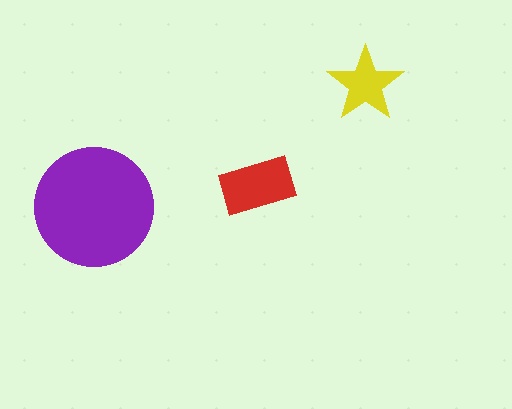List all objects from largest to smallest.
The purple circle, the red rectangle, the yellow star.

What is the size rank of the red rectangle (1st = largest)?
2nd.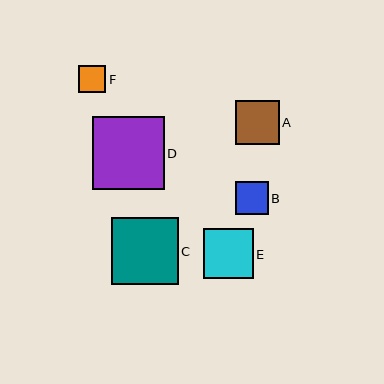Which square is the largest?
Square D is the largest with a size of approximately 72 pixels.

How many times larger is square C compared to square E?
Square C is approximately 1.3 times the size of square E.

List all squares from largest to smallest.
From largest to smallest: D, C, E, A, B, F.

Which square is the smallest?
Square F is the smallest with a size of approximately 27 pixels.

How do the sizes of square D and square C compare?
Square D and square C are approximately the same size.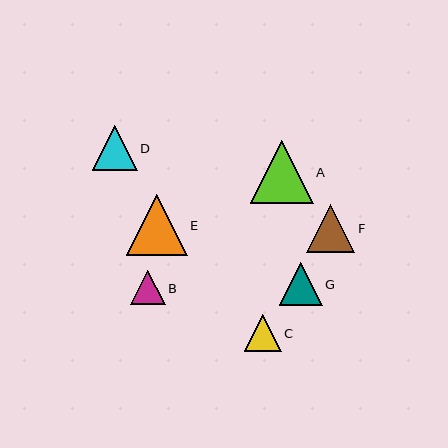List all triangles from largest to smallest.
From largest to smallest: A, E, F, D, G, C, B.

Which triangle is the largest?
Triangle A is the largest with a size of approximately 63 pixels.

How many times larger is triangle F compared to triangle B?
Triangle F is approximately 1.4 times the size of triangle B.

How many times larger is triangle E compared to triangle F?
Triangle E is approximately 1.3 times the size of triangle F.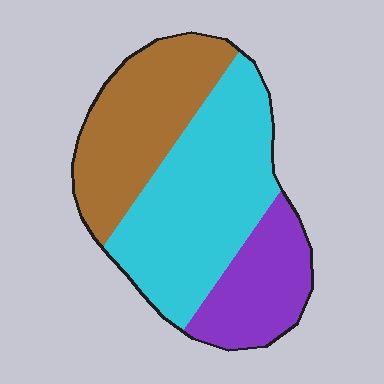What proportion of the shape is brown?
Brown covers around 30% of the shape.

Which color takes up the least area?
Purple, at roughly 20%.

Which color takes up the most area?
Cyan, at roughly 45%.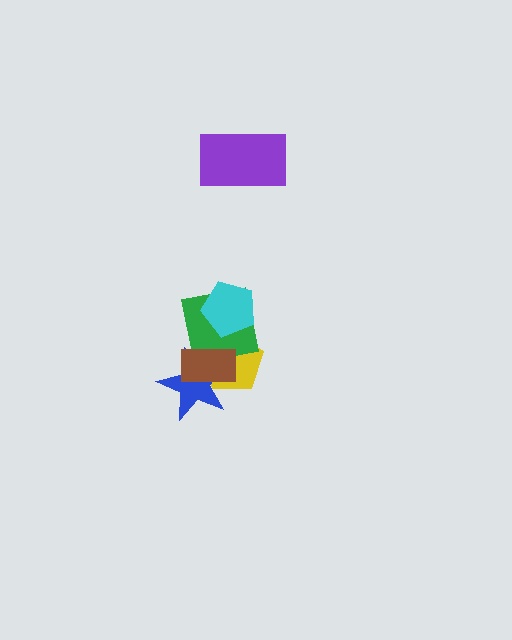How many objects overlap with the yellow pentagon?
4 objects overlap with the yellow pentagon.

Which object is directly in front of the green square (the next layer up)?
The cyan pentagon is directly in front of the green square.